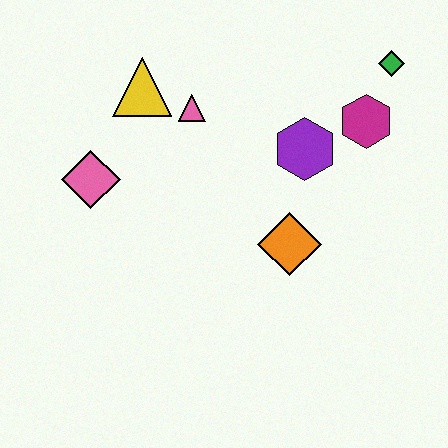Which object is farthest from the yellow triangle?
The green diamond is farthest from the yellow triangle.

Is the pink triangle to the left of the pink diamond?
No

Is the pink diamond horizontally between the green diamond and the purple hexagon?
No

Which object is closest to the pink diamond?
The yellow triangle is closest to the pink diamond.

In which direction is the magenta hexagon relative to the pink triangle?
The magenta hexagon is to the right of the pink triangle.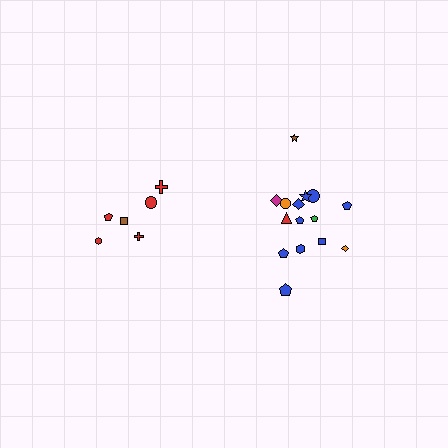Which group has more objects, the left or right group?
The right group.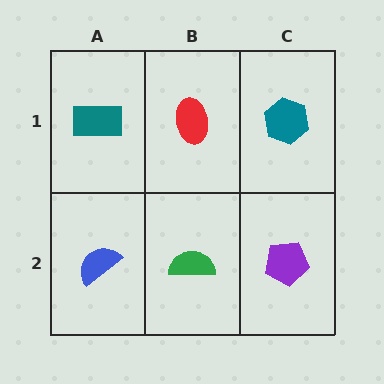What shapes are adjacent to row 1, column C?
A purple pentagon (row 2, column C), a red ellipse (row 1, column B).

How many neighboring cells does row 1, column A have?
2.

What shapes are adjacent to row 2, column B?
A red ellipse (row 1, column B), a blue semicircle (row 2, column A), a purple pentagon (row 2, column C).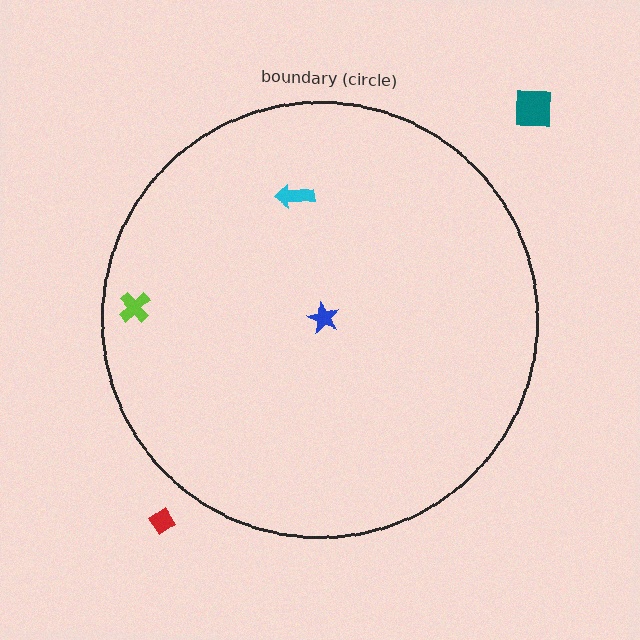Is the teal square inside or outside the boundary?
Outside.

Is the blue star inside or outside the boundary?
Inside.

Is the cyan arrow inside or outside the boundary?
Inside.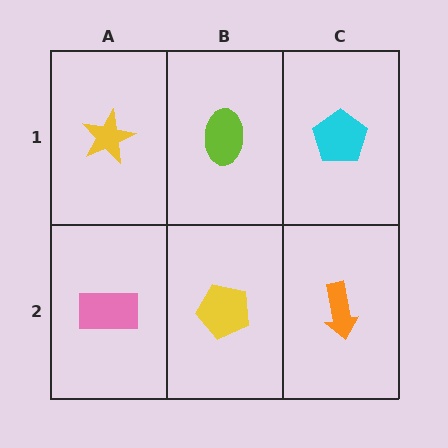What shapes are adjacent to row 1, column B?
A yellow pentagon (row 2, column B), a yellow star (row 1, column A), a cyan pentagon (row 1, column C).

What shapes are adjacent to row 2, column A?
A yellow star (row 1, column A), a yellow pentagon (row 2, column B).